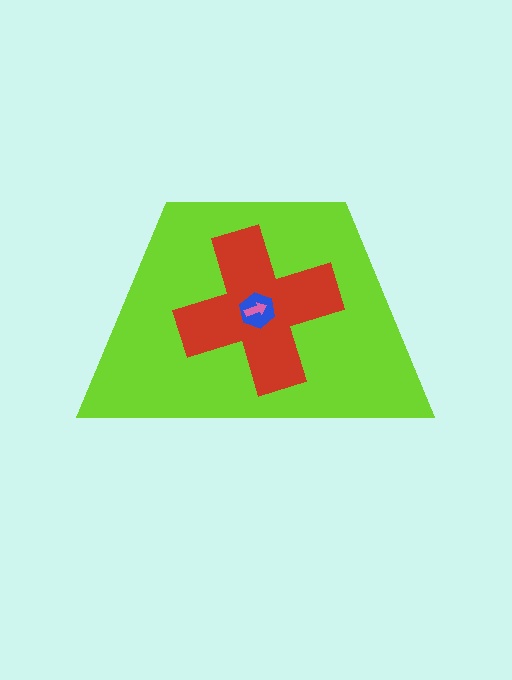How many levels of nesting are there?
4.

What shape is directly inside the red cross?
The blue hexagon.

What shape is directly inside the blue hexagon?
The pink arrow.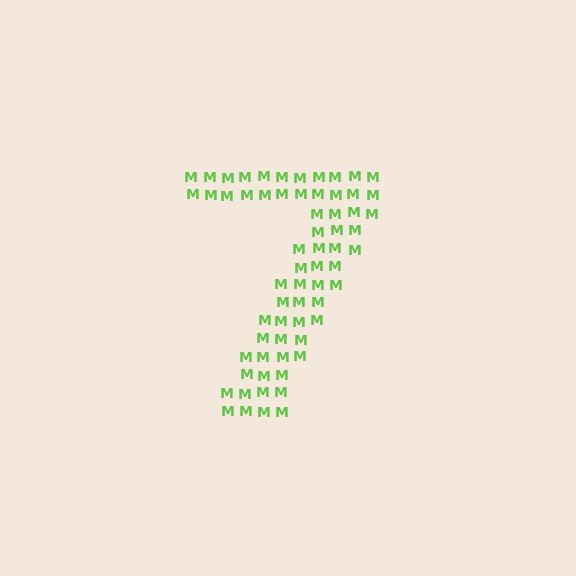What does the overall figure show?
The overall figure shows the digit 7.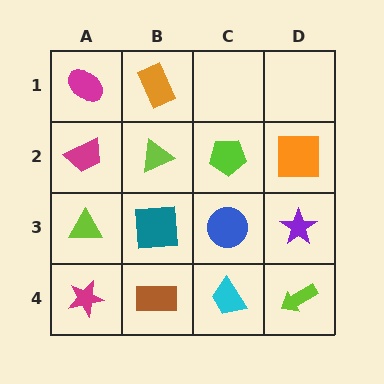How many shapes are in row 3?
4 shapes.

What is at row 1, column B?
An orange rectangle.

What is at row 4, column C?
A cyan trapezoid.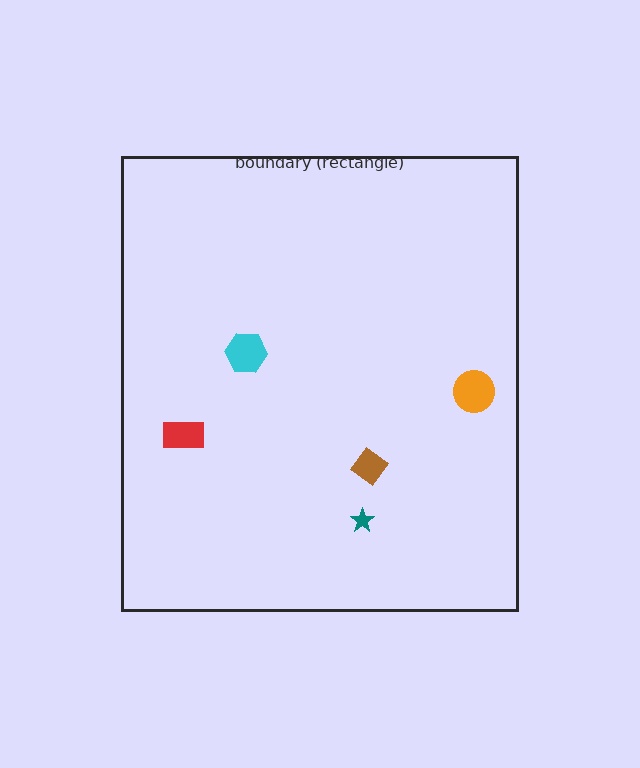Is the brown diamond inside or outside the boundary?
Inside.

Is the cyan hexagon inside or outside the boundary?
Inside.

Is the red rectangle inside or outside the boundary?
Inside.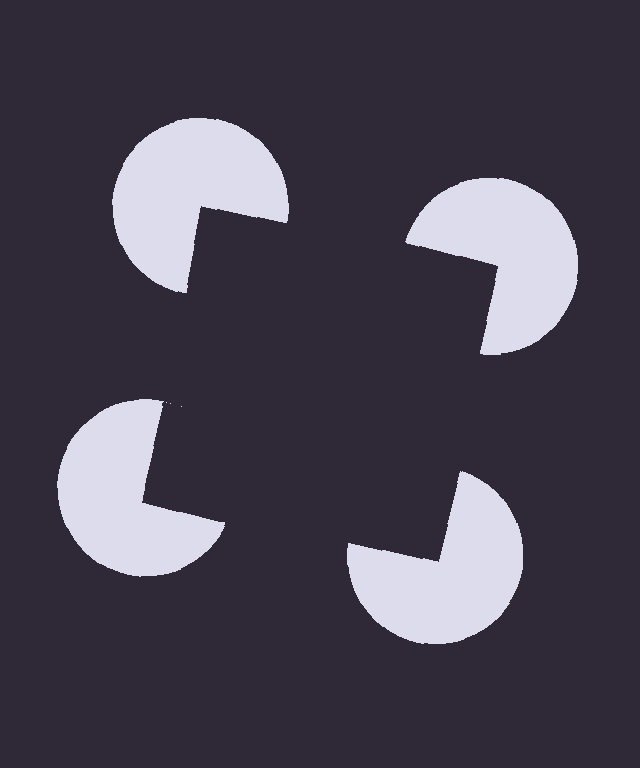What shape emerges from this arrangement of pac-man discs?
An illusory square — its edges are inferred from the aligned wedge cuts in the pac-man discs, not physically drawn.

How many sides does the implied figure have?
4 sides.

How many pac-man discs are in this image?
There are 4 — one at each vertex of the illusory square.